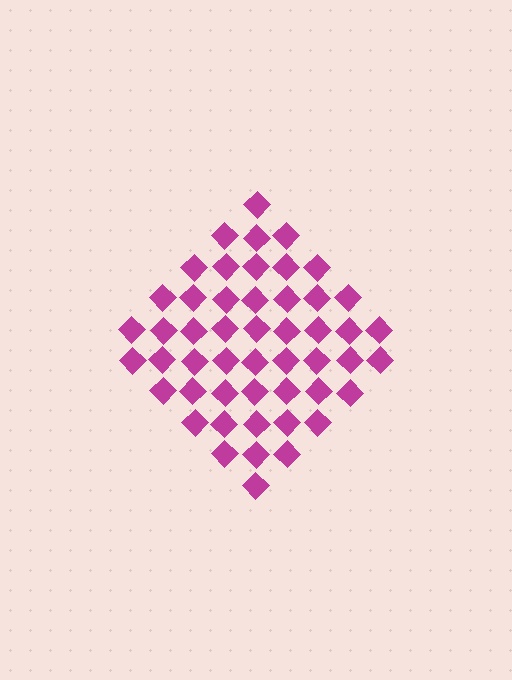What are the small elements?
The small elements are diamonds.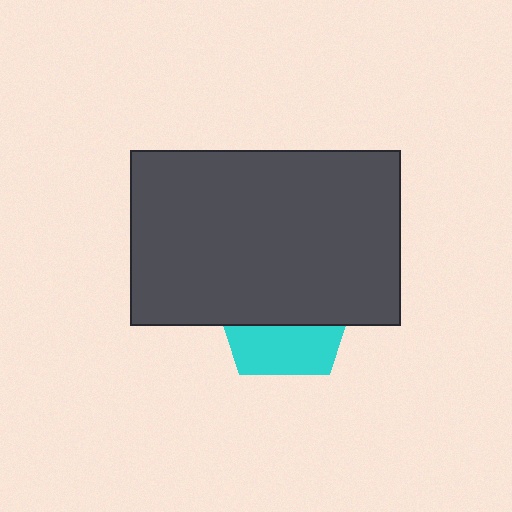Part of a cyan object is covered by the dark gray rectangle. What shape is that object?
It is a pentagon.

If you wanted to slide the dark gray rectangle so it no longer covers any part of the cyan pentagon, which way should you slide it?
Slide it up — that is the most direct way to separate the two shapes.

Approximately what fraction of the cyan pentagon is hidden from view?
Roughly 63% of the cyan pentagon is hidden behind the dark gray rectangle.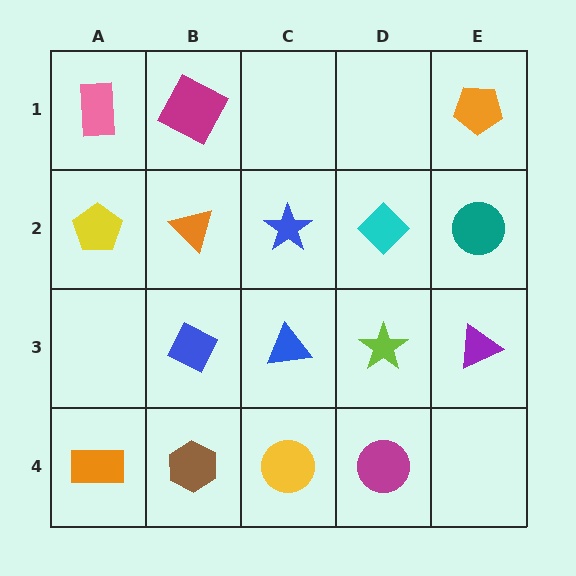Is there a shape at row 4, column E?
No, that cell is empty.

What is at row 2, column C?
A blue star.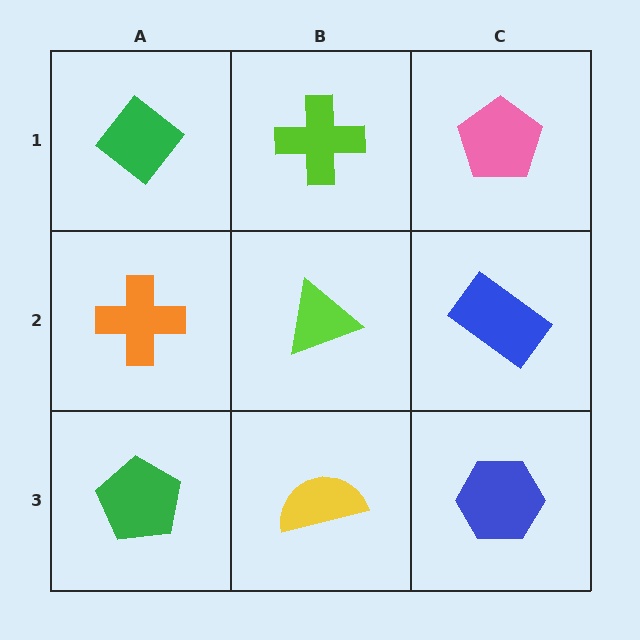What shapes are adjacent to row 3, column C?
A blue rectangle (row 2, column C), a yellow semicircle (row 3, column B).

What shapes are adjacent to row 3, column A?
An orange cross (row 2, column A), a yellow semicircle (row 3, column B).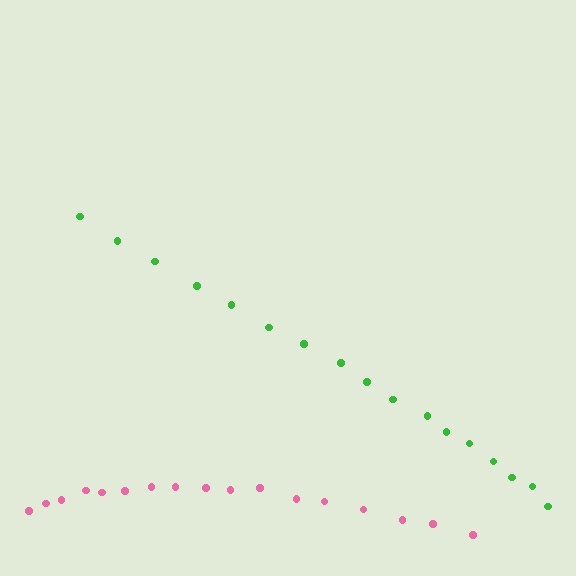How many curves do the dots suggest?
There are 2 distinct paths.